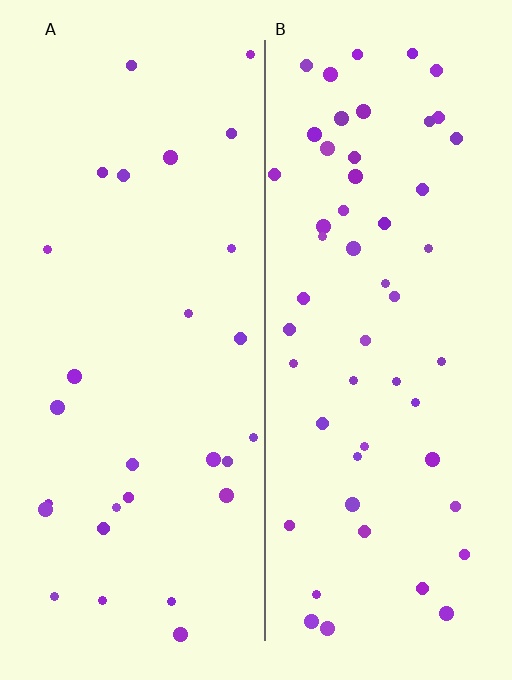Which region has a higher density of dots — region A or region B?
B (the right).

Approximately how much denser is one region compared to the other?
Approximately 1.9× — region B over region A.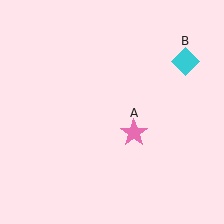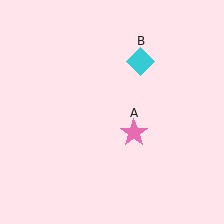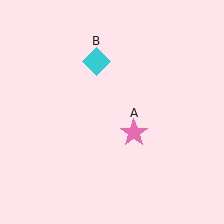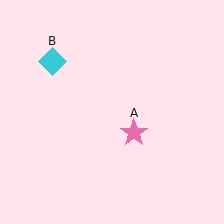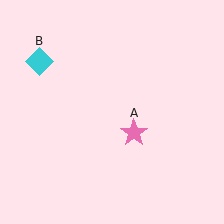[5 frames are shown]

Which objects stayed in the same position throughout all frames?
Pink star (object A) remained stationary.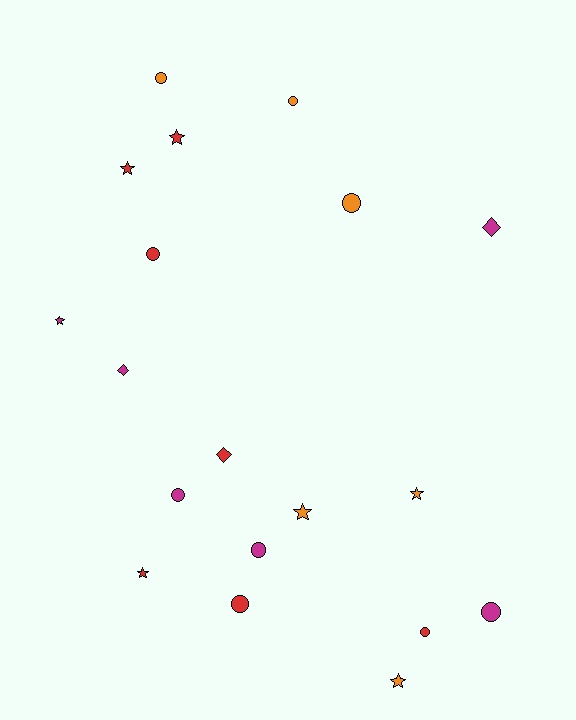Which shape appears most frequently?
Circle, with 9 objects.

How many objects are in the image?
There are 19 objects.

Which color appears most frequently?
Red, with 7 objects.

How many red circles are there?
There are 3 red circles.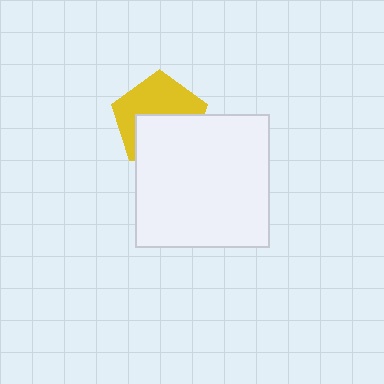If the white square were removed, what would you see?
You would see the complete yellow pentagon.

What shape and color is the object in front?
The object in front is a white square.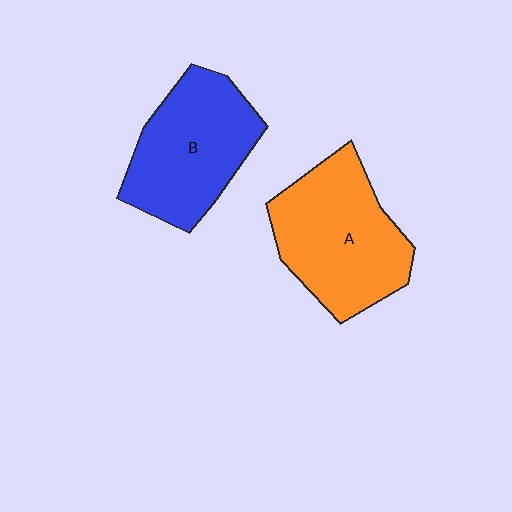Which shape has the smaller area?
Shape B (blue).